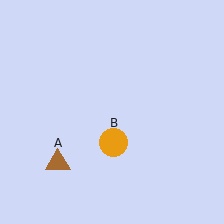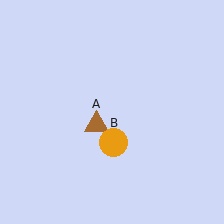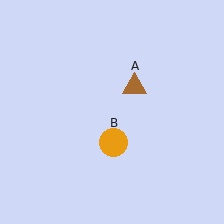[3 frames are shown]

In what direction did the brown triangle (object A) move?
The brown triangle (object A) moved up and to the right.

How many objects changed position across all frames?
1 object changed position: brown triangle (object A).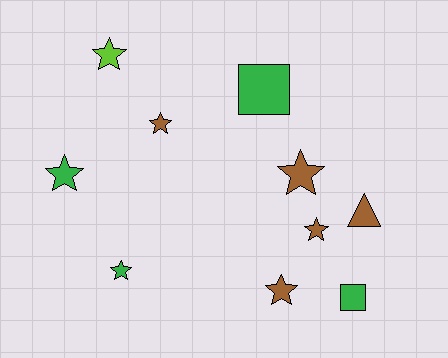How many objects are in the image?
There are 10 objects.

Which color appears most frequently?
Brown, with 5 objects.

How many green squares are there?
There are 2 green squares.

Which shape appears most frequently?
Star, with 7 objects.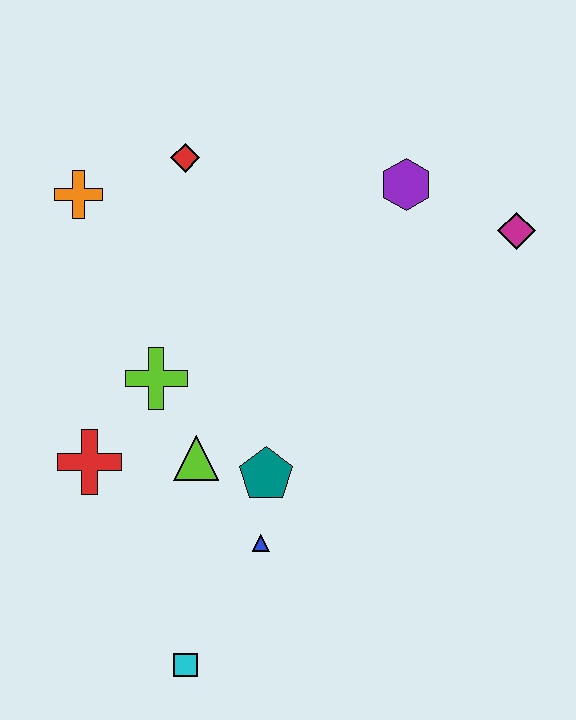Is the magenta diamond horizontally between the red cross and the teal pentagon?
No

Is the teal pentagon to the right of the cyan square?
Yes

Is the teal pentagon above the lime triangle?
No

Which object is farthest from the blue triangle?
The magenta diamond is farthest from the blue triangle.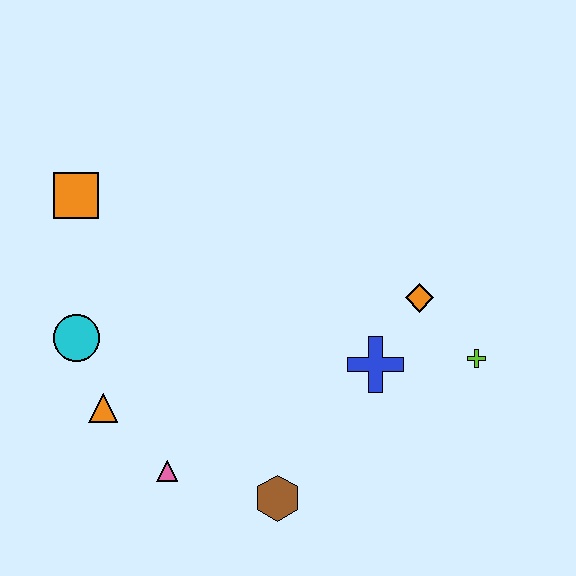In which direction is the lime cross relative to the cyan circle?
The lime cross is to the right of the cyan circle.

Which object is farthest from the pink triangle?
The lime cross is farthest from the pink triangle.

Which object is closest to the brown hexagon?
The pink triangle is closest to the brown hexagon.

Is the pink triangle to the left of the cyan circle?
No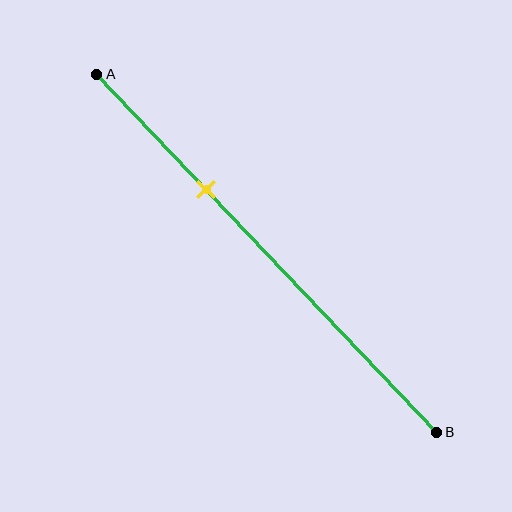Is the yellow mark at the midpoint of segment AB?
No, the mark is at about 30% from A, not at the 50% midpoint.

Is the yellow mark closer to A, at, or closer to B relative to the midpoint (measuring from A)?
The yellow mark is closer to point A than the midpoint of segment AB.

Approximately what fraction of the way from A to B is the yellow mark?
The yellow mark is approximately 30% of the way from A to B.